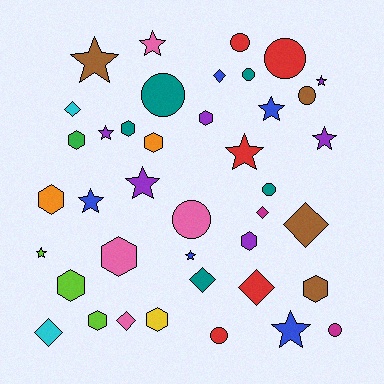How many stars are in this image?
There are 12 stars.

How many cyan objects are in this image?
There are 2 cyan objects.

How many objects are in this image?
There are 40 objects.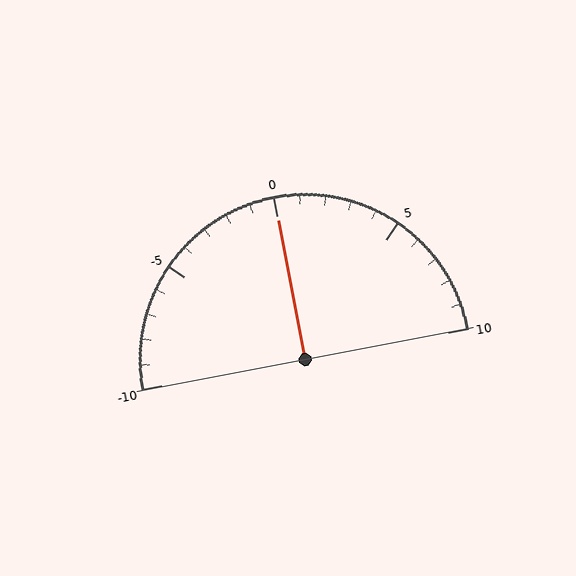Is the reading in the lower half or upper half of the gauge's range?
The reading is in the upper half of the range (-10 to 10).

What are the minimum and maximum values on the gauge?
The gauge ranges from -10 to 10.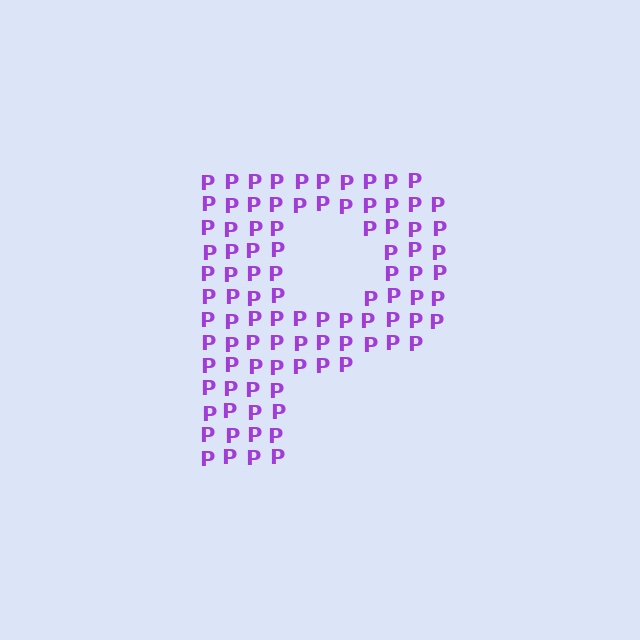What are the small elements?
The small elements are letter P's.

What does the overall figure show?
The overall figure shows the letter P.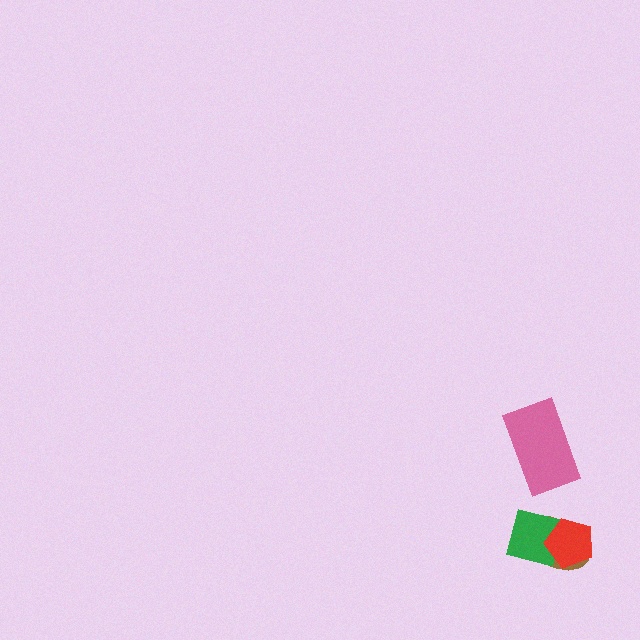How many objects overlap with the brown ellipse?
2 objects overlap with the brown ellipse.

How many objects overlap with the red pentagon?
2 objects overlap with the red pentagon.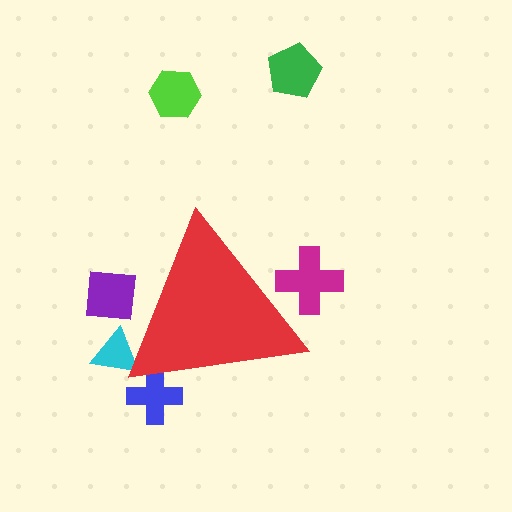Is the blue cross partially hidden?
Yes, the blue cross is partially hidden behind the red triangle.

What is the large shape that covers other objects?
A red triangle.